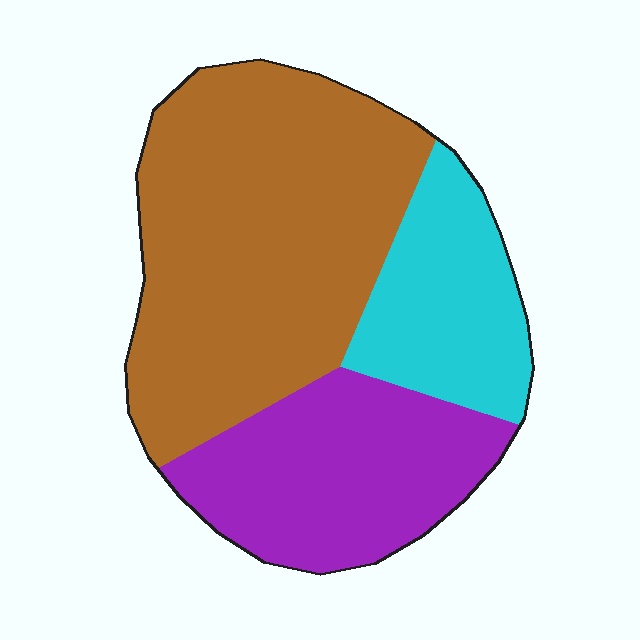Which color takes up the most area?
Brown, at roughly 50%.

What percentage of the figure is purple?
Purple takes up about one quarter (1/4) of the figure.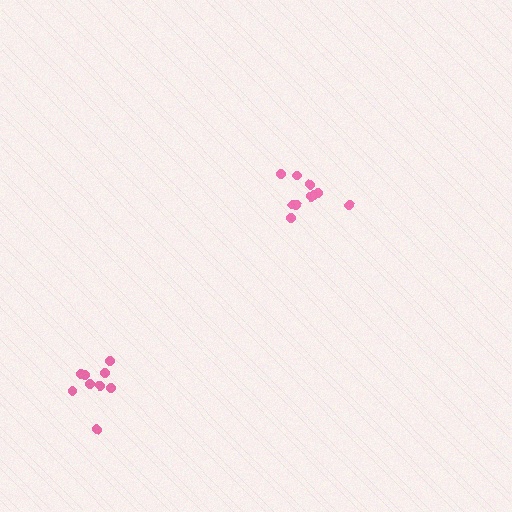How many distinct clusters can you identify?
There are 2 distinct clusters.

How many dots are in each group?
Group 1: 10 dots, Group 2: 9 dots (19 total).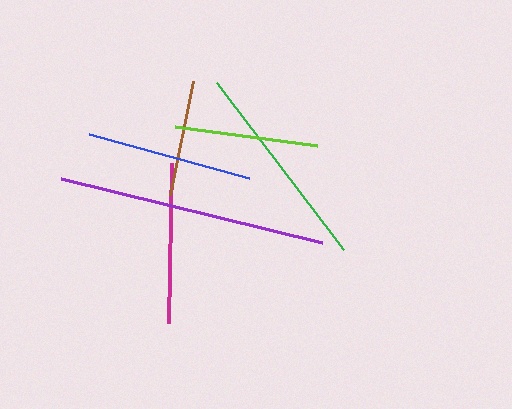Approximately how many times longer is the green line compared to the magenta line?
The green line is approximately 1.3 times the length of the magenta line.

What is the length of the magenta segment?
The magenta segment is approximately 160 pixels long.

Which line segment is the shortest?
The brown line is the shortest at approximately 116 pixels.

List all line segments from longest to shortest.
From longest to shortest: purple, green, blue, magenta, lime, brown.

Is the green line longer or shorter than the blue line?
The green line is longer than the blue line.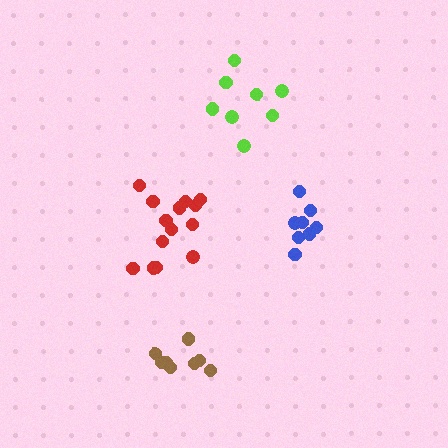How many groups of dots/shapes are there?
There are 4 groups.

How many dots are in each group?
Group 1: 8 dots, Group 2: 8 dots, Group 3: 8 dots, Group 4: 14 dots (38 total).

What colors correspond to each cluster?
The clusters are colored: lime, brown, blue, red.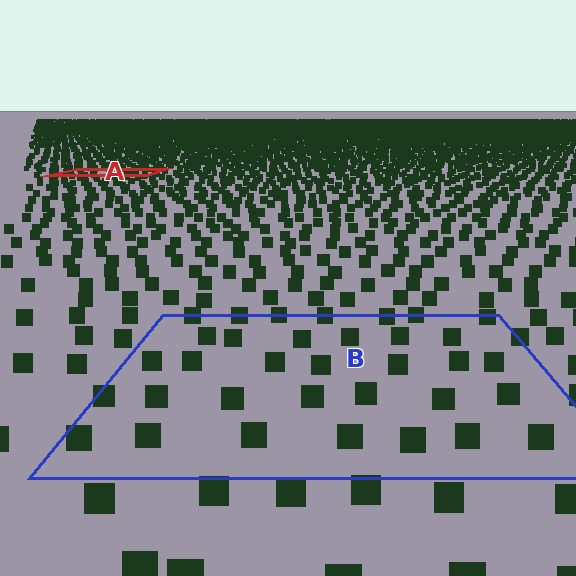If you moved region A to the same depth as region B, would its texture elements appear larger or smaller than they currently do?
They would appear larger. At a closer depth, the same texture elements are projected at a bigger on-screen size.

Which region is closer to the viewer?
Region B is closer. The texture elements there are larger and more spread out.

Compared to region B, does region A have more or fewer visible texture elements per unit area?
Region A has more texture elements per unit area — they are packed more densely because it is farther away.